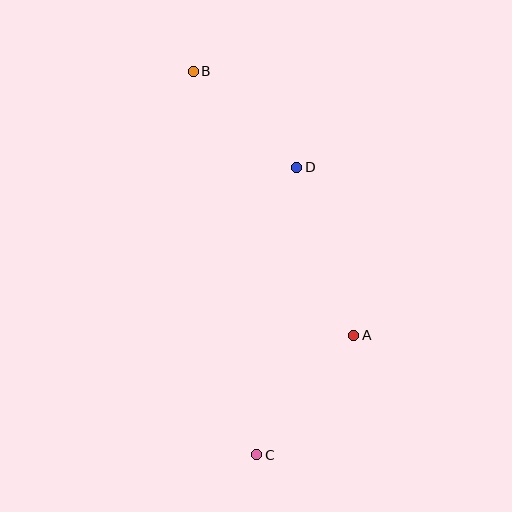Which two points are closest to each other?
Points B and D are closest to each other.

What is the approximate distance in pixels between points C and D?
The distance between C and D is approximately 290 pixels.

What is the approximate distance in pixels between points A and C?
The distance between A and C is approximately 154 pixels.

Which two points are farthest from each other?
Points B and C are farthest from each other.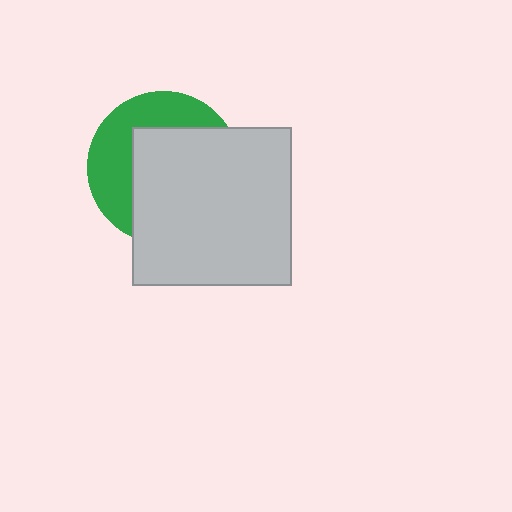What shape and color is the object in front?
The object in front is a light gray square.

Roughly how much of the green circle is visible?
A small part of it is visible (roughly 39%).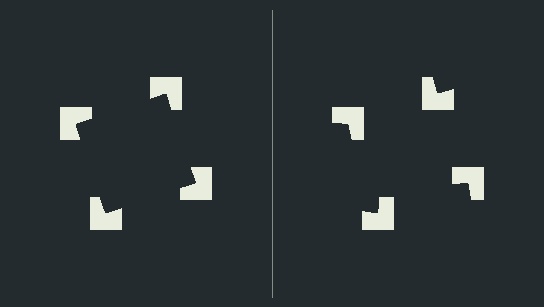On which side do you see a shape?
An illusory square appears on the left side. On the right side the wedge cuts are rotated, so no coherent shape forms.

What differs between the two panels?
The notched squares are positioned identically on both sides; only the wedge orientations differ. On the left they align to a square; on the right they are misaligned.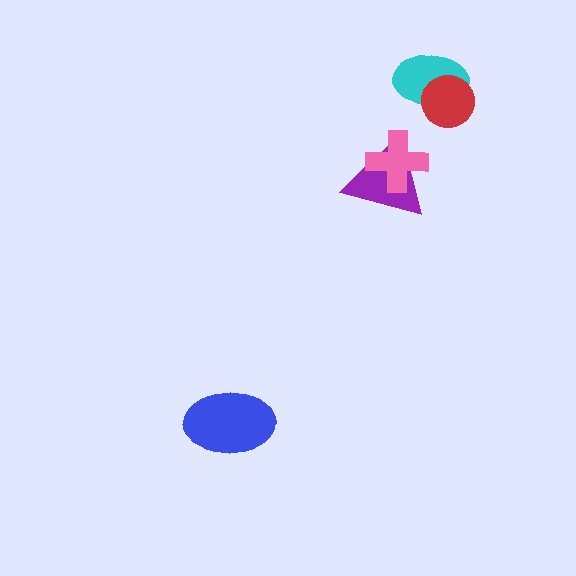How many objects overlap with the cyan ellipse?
1 object overlaps with the cyan ellipse.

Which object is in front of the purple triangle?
The pink cross is in front of the purple triangle.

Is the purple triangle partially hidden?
Yes, it is partially covered by another shape.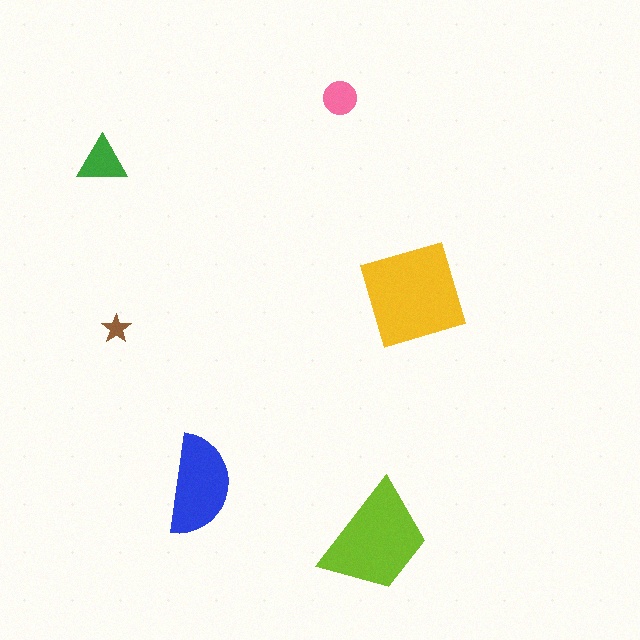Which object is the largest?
The yellow diamond.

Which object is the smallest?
The brown star.